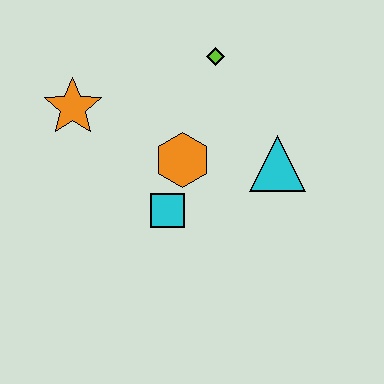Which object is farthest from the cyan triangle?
The orange star is farthest from the cyan triangle.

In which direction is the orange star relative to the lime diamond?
The orange star is to the left of the lime diamond.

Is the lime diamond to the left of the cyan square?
No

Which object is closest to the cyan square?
The orange hexagon is closest to the cyan square.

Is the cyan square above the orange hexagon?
No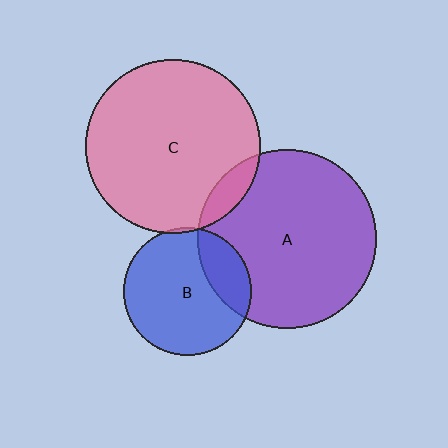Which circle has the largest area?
Circle A (purple).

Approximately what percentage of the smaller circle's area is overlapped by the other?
Approximately 5%.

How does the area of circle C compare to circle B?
Approximately 1.9 times.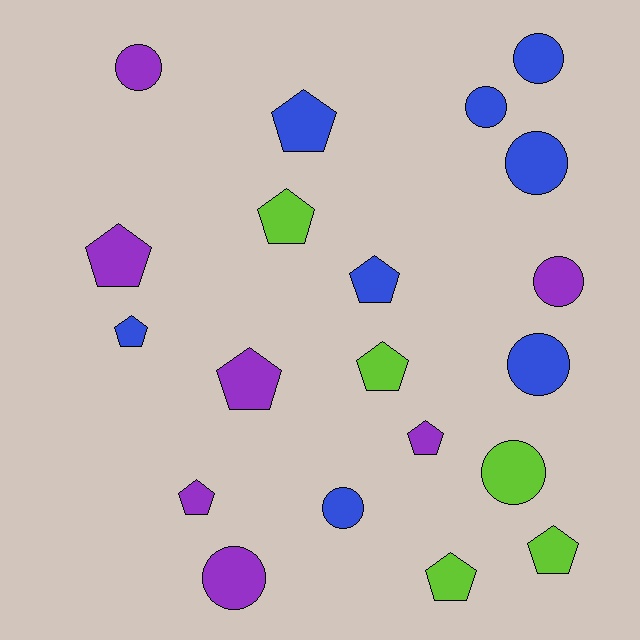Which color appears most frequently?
Blue, with 8 objects.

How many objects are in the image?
There are 20 objects.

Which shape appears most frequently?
Pentagon, with 11 objects.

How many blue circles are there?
There are 5 blue circles.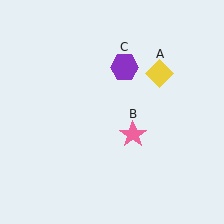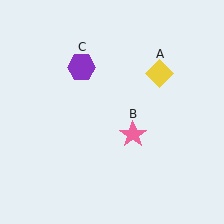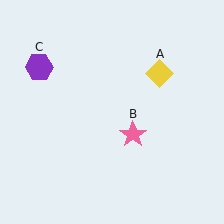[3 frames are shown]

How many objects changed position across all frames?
1 object changed position: purple hexagon (object C).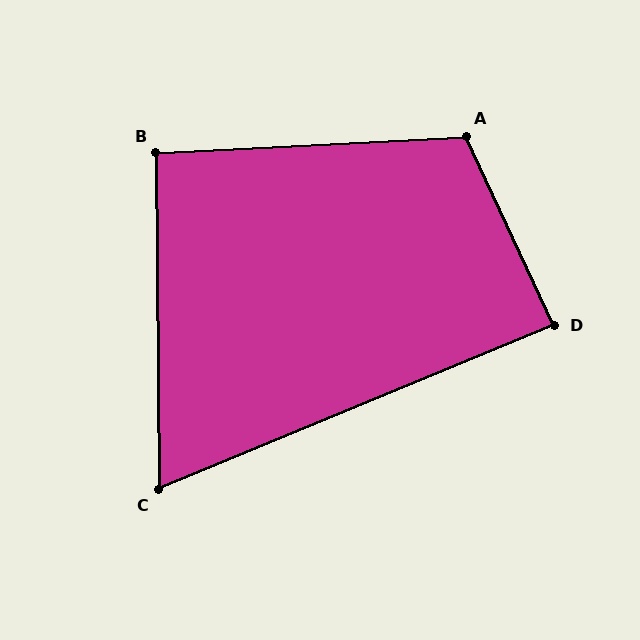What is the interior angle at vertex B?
Approximately 93 degrees (approximately right).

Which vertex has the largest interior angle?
A, at approximately 112 degrees.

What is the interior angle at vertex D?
Approximately 87 degrees (approximately right).